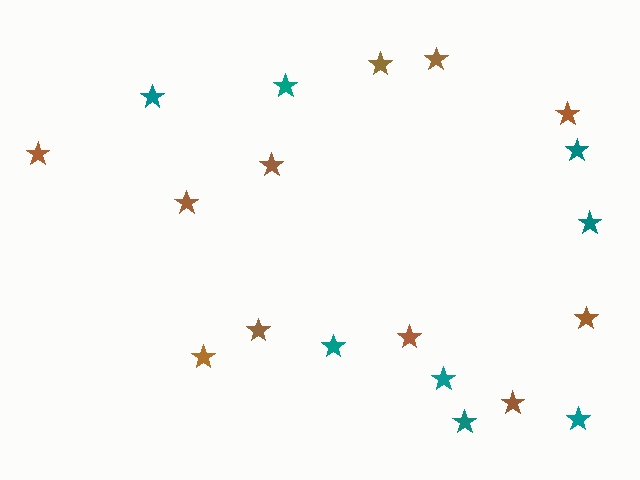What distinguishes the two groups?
There are 2 groups: one group of brown stars (11) and one group of teal stars (8).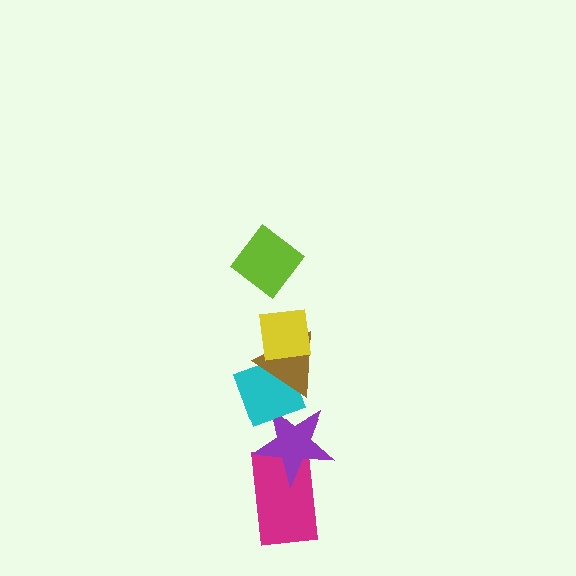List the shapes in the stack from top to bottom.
From top to bottom: the lime diamond, the yellow square, the brown triangle, the cyan diamond, the purple star, the magenta rectangle.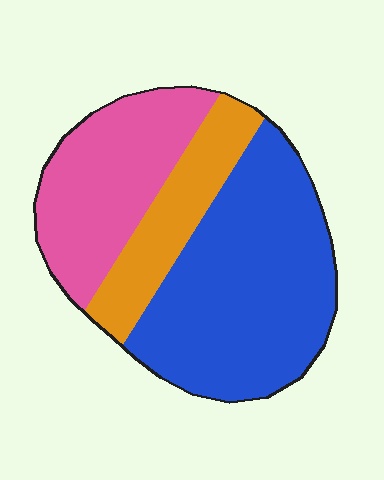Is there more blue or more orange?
Blue.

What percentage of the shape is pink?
Pink takes up between a sixth and a third of the shape.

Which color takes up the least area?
Orange, at roughly 20%.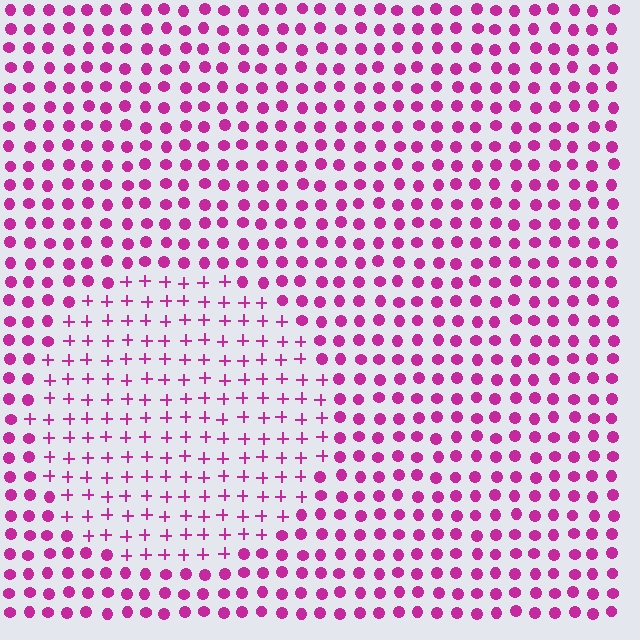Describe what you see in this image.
The image is filled with small magenta elements arranged in a uniform grid. A circle-shaped region contains plus signs, while the surrounding area contains circles. The boundary is defined purely by the change in element shape.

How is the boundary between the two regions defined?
The boundary is defined by a change in element shape: plus signs inside vs. circles outside. All elements share the same color and spacing.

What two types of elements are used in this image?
The image uses plus signs inside the circle region and circles outside it.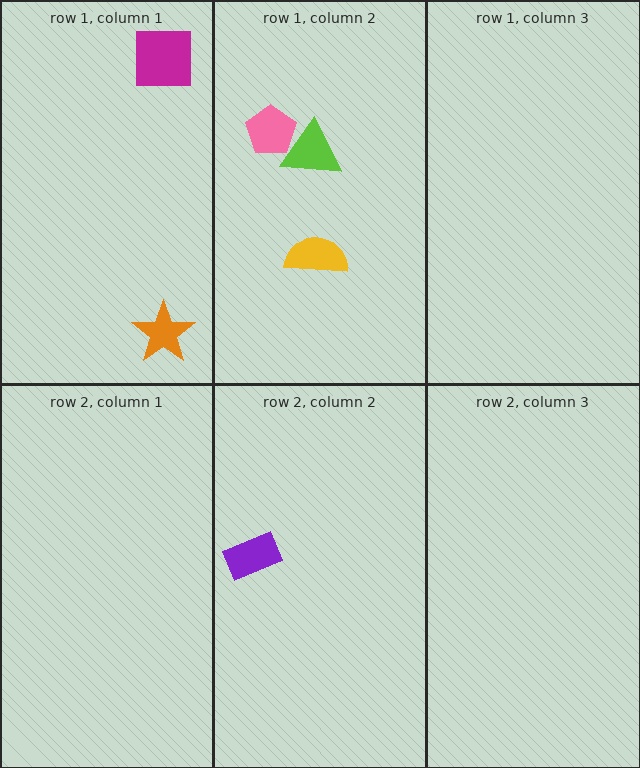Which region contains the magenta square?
The row 1, column 1 region.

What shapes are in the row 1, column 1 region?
The orange star, the magenta square.